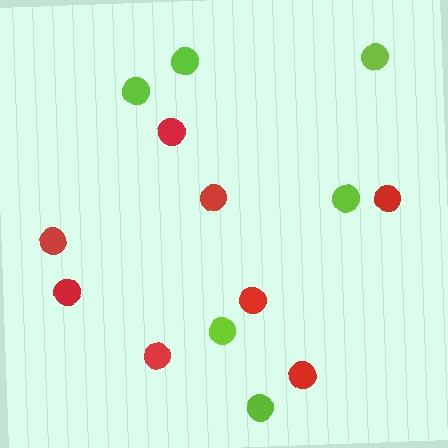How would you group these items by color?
There are 2 groups: one group of lime circles (6) and one group of red circles (8).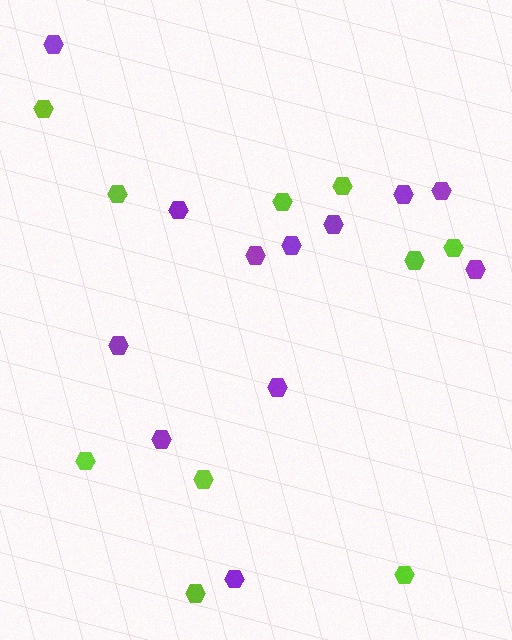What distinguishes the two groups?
There are 2 groups: one group of lime hexagons (10) and one group of purple hexagons (12).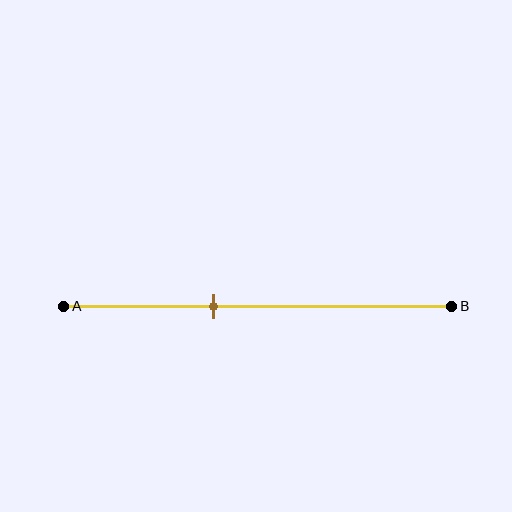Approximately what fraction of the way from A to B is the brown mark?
The brown mark is approximately 40% of the way from A to B.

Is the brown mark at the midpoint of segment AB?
No, the mark is at about 40% from A, not at the 50% midpoint.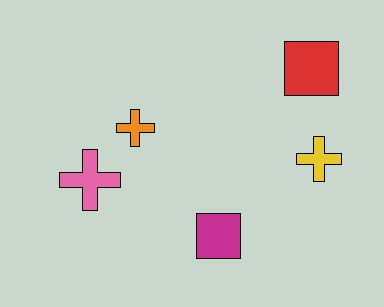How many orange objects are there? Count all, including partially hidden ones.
There is 1 orange object.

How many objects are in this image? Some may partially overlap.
There are 5 objects.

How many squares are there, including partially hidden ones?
There are 2 squares.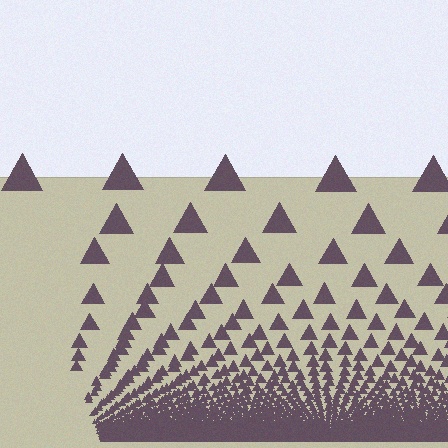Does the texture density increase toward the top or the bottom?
Density increases toward the bottom.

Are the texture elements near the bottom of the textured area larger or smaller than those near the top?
Smaller. The gradient is inverted — elements near the bottom are smaller and denser.